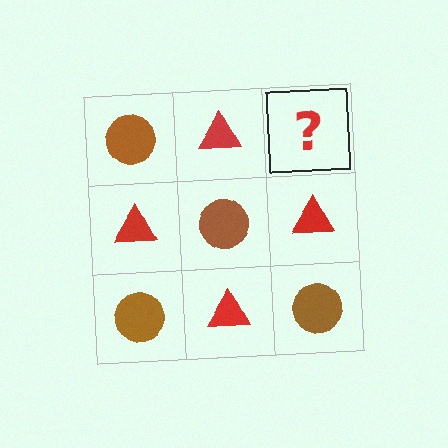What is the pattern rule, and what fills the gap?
The rule is that it alternates brown circle and red triangle in a checkerboard pattern. The gap should be filled with a brown circle.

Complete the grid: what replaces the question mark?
The question mark should be replaced with a brown circle.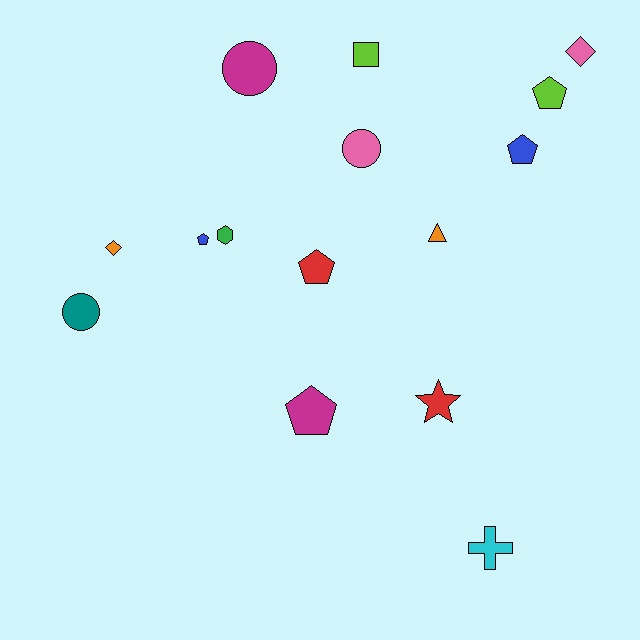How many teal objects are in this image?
There is 1 teal object.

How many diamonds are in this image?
There are 2 diamonds.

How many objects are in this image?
There are 15 objects.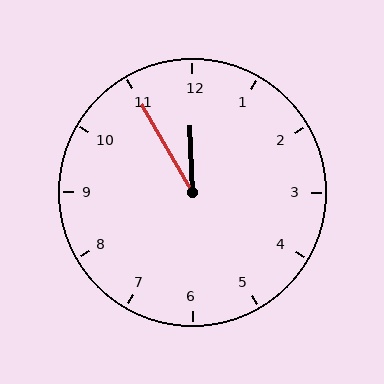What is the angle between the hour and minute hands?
Approximately 28 degrees.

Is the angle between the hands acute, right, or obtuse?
It is acute.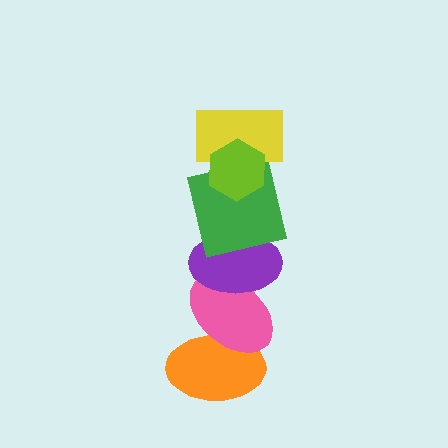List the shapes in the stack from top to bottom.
From top to bottom: the lime hexagon, the yellow rectangle, the green square, the purple ellipse, the pink ellipse, the orange ellipse.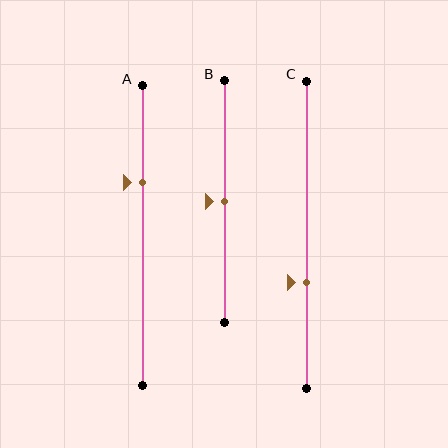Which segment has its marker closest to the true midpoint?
Segment B has its marker closest to the true midpoint.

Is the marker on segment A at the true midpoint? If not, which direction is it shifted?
No, the marker on segment A is shifted upward by about 18% of the segment length.